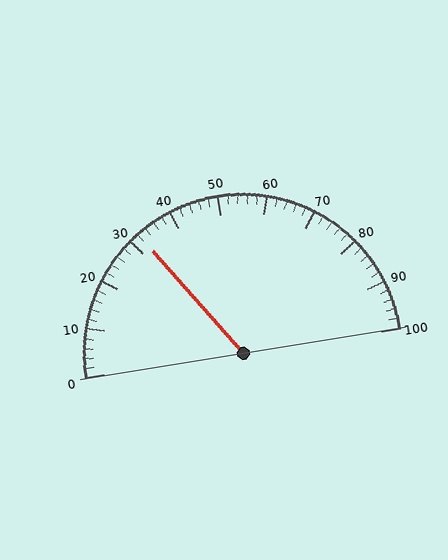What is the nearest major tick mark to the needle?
The nearest major tick mark is 30.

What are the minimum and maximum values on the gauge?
The gauge ranges from 0 to 100.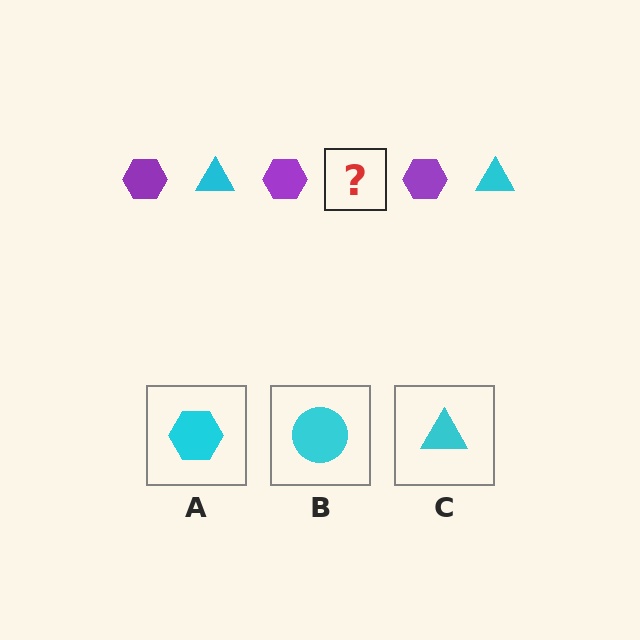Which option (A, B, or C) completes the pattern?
C.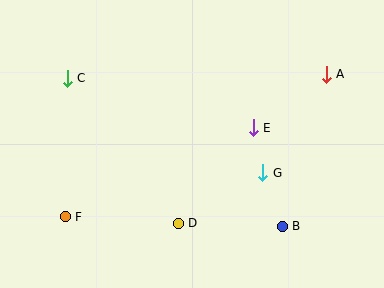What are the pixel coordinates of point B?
Point B is at (282, 226).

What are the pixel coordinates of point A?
Point A is at (326, 74).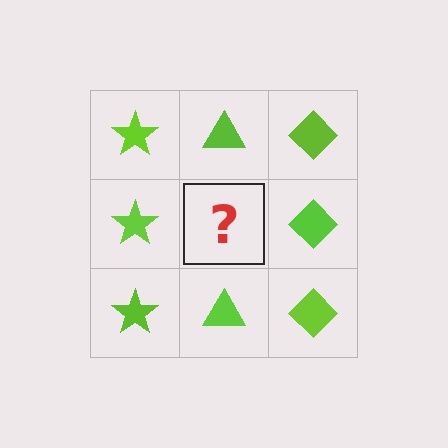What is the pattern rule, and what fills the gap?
The rule is that each column has a consistent shape. The gap should be filled with a lime triangle.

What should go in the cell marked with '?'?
The missing cell should contain a lime triangle.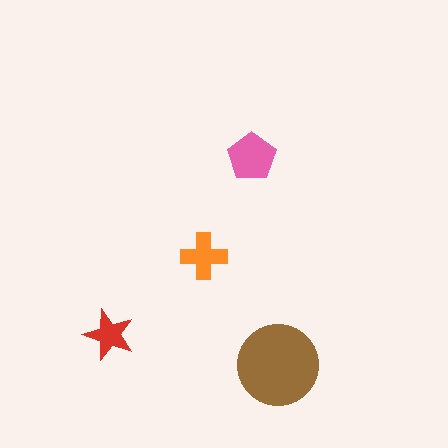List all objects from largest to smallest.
The brown circle, the pink pentagon, the orange cross, the red star.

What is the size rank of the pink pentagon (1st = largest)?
2nd.